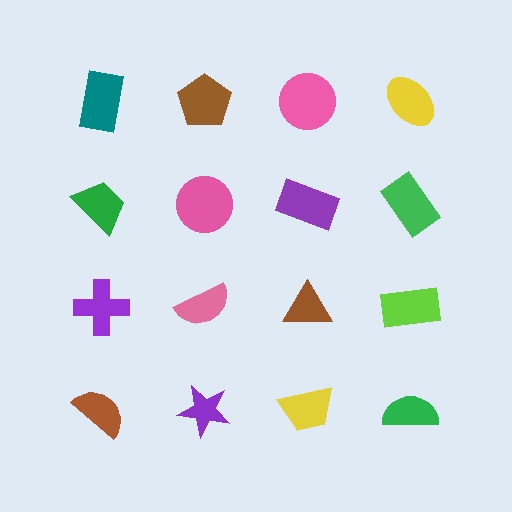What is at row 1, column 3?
A pink circle.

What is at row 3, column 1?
A purple cross.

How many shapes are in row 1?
4 shapes.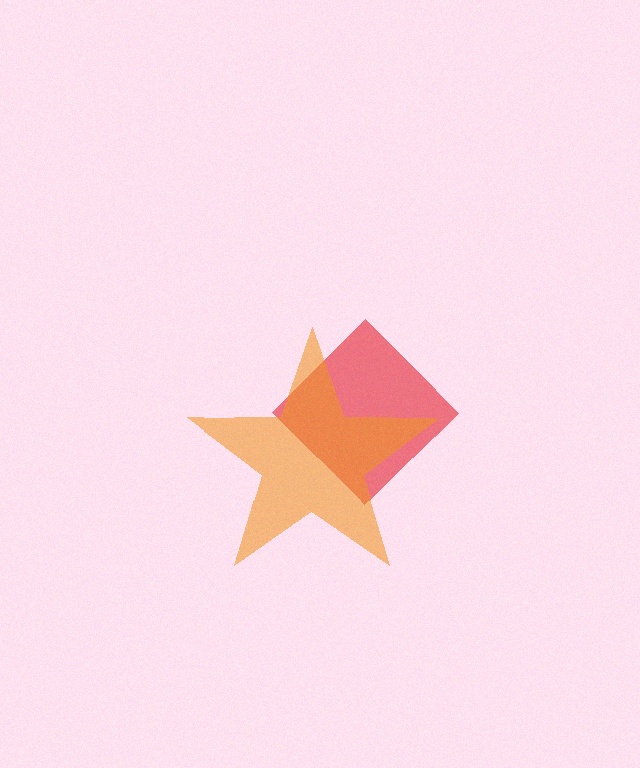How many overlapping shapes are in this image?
There are 2 overlapping shapes in the image.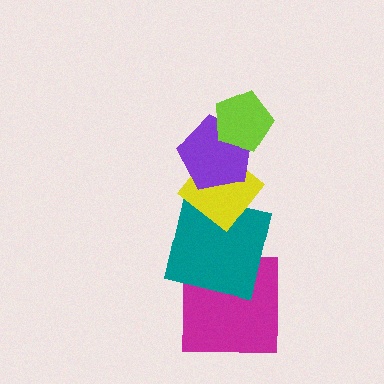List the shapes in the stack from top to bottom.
From top to bottom: the lime pentagon, the purple pentagon, the yellow diamond, the teal square, the magenta square.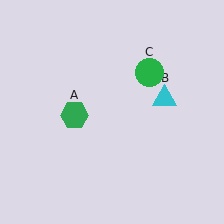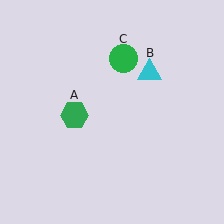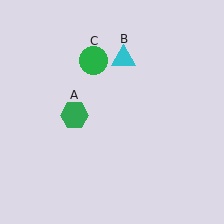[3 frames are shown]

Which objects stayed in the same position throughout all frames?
Green hexagon (object A) remained stationary.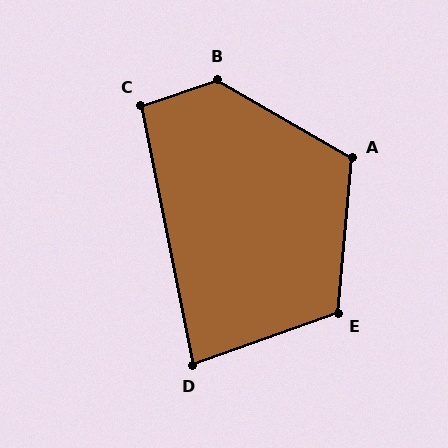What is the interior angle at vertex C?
Approximately 97 degrees (obtuse).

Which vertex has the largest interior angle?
B, at approximately 131 degrees.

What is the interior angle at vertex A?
Approximately 115 degrees (obtuse).